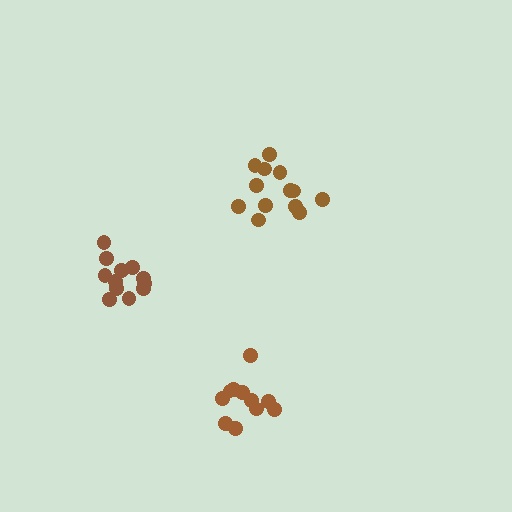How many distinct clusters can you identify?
There are 3 distinct clusters.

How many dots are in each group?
Group 1: 12 dots, Group 2: 11 dots, Group 3: 13 dots (36 total).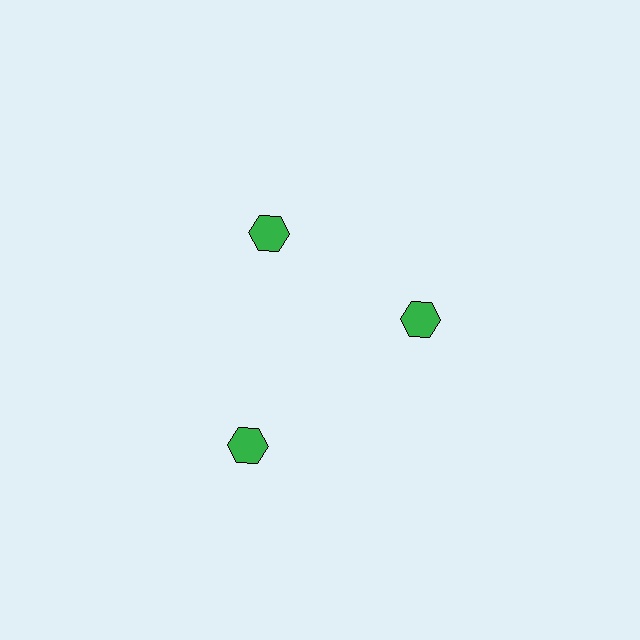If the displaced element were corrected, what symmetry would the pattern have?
It would have 3-fold rotational symmetry — the pattern would map onto itself every 120 degrees.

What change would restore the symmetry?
The symmetry would be restored by moving it inward, back onto the ring so that all 3 hexagons sit at equal angles and equal distance from the center.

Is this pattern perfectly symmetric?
No. The 3 green hexagons are arranged in a ring, but one element near the 7 o'clock position is pushed outward from the center, breaking the 3-fold rotational symmetry.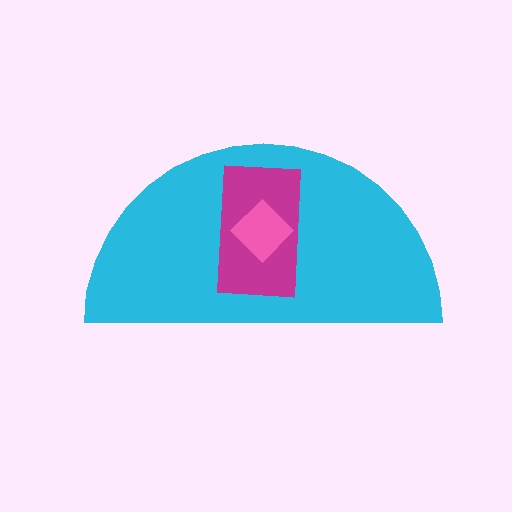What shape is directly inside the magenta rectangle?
The pink diamond.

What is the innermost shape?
The pink diamond.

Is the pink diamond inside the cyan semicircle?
Yes.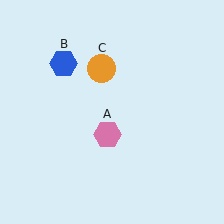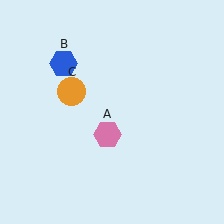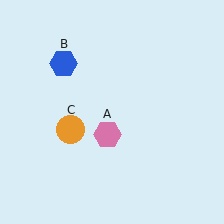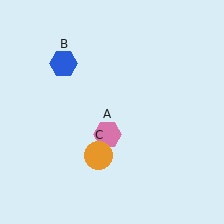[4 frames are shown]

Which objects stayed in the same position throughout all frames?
Pink hexagon (object A) and blue hexagon (object B) remained stationary.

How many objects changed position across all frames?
1 object changed position: orange circle (object C).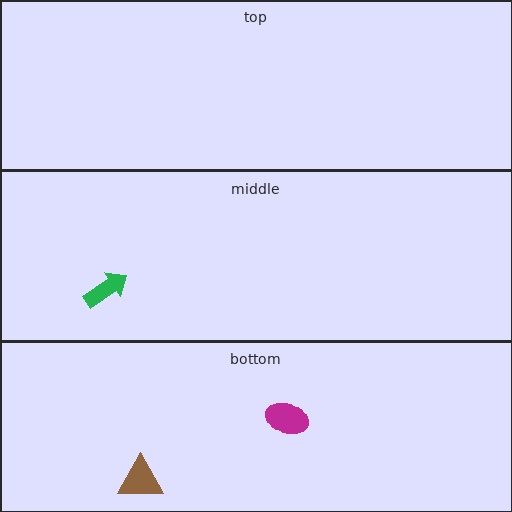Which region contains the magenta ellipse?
The bottom region.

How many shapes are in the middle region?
1.